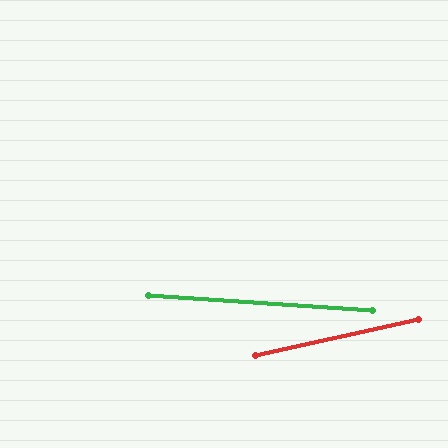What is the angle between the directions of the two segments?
Approximately 16 degrees.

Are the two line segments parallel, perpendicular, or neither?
Neither parallel nor perpendicular — they differ by about 16°.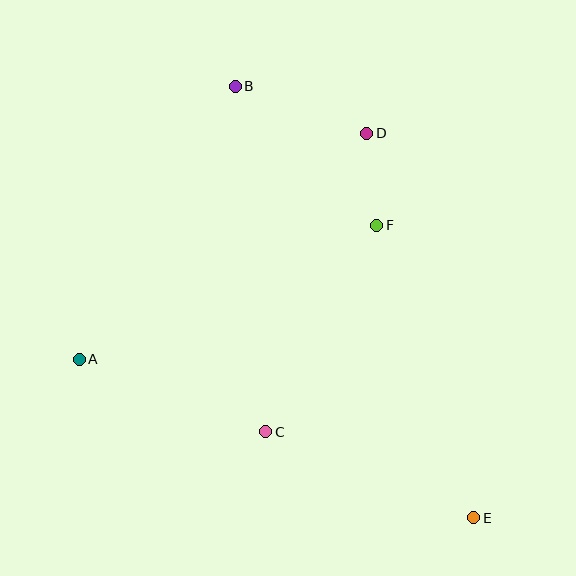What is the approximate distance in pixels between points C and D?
The distance between C and D is approximately 315 pixels.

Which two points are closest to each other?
Points D and F are closest to each other.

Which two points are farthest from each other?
Points B and E are farthest from each other.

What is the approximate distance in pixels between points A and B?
The distance between A and B is approximately 314 pixels.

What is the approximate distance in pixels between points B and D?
The distance between B and D is approximately 140 pixels.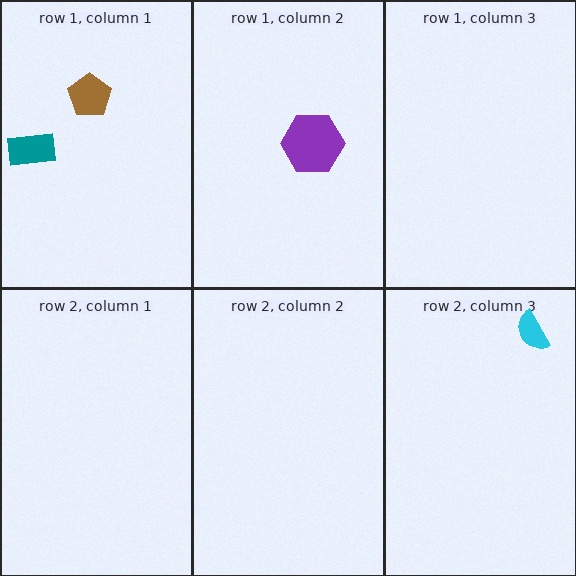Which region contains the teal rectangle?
The row 1, column 1 region.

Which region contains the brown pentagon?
The row 1, column 1 region.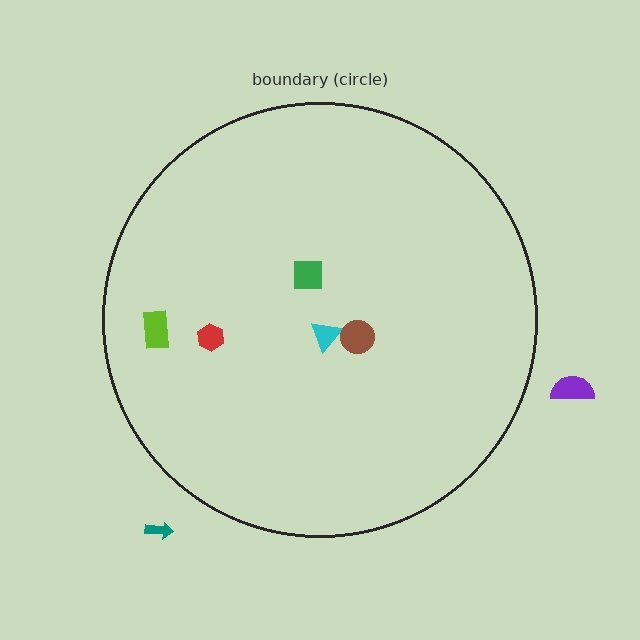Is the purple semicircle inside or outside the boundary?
Outside.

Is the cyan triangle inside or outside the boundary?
Inside.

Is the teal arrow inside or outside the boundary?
Outside.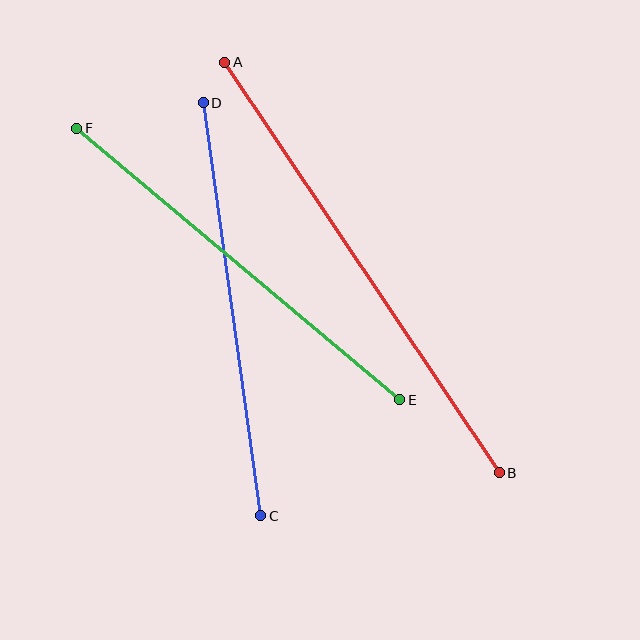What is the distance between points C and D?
The distance is approximately 417 pixels.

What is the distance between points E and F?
The distance is approximately 422 pixels.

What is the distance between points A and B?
The distance is approximately 494 pixels.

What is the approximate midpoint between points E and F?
The midpoint is at approximately (238, 264) pixels.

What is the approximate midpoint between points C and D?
The midpoint is at approximately (232, 309) pixels.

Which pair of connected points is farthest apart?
Points A and B are farthest apart.